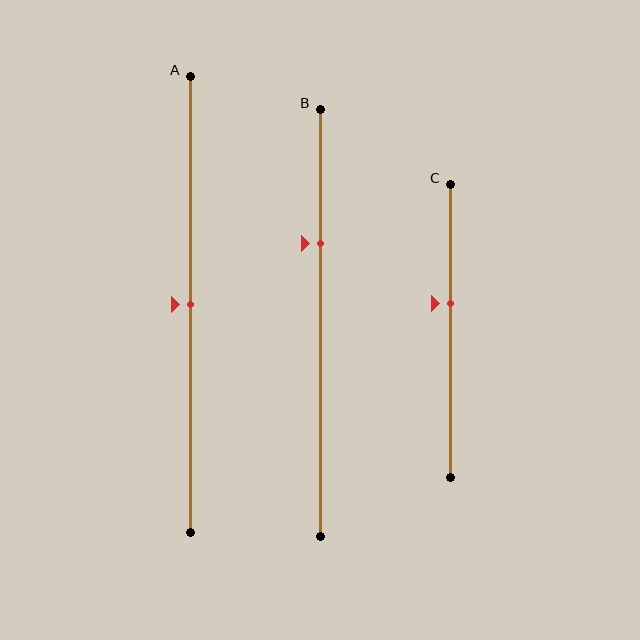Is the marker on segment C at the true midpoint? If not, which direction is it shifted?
No, the marker on segment C is shifted upward by about 10% of the segment length.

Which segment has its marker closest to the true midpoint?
Segment A has its marker closest to the true midpoint.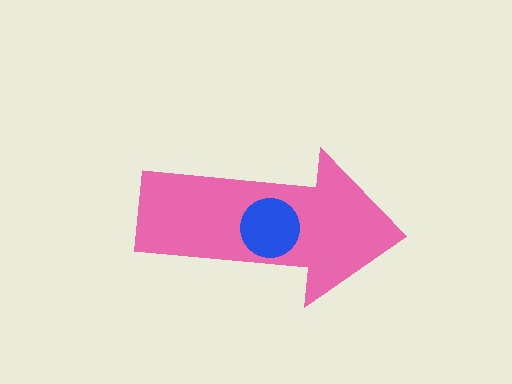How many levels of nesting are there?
2.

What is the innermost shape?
The blue circle.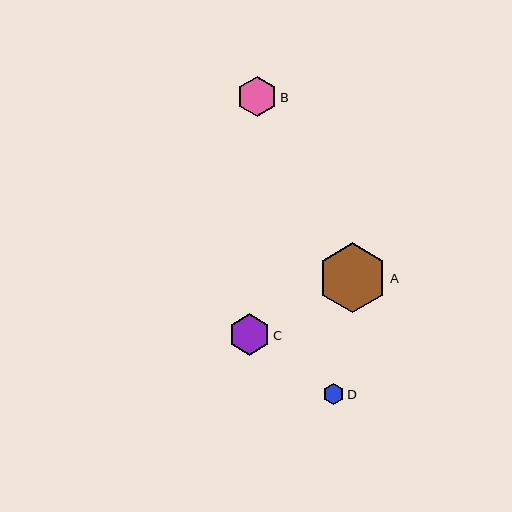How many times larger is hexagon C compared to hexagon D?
Hexagon C is approximately 2.0 times the size of hexagon D.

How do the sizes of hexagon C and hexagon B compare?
Hexagon C and hexagon B are approximately the same size.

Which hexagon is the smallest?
Hexagon D is the smallest with a size of approximately 21 pixels.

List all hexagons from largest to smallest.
From largest to smallest: A, C, B, D.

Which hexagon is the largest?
Hexagon A is the largest with a size of approximately 69 pixels.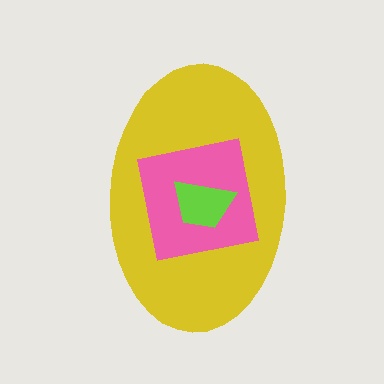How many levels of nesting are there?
3.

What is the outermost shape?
The yellow ellipse.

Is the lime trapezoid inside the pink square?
Yes.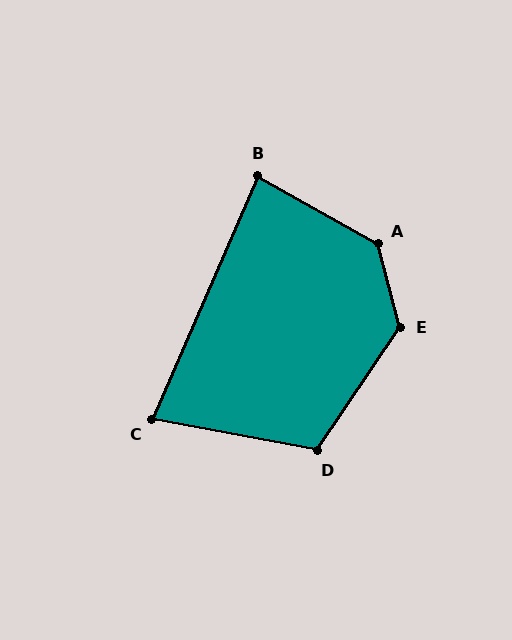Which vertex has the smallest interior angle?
C, at approximately 77 degrees.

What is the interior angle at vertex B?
Approximately 84 degrees (acute).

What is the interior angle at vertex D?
Approximately 113 degrees (obtuse).